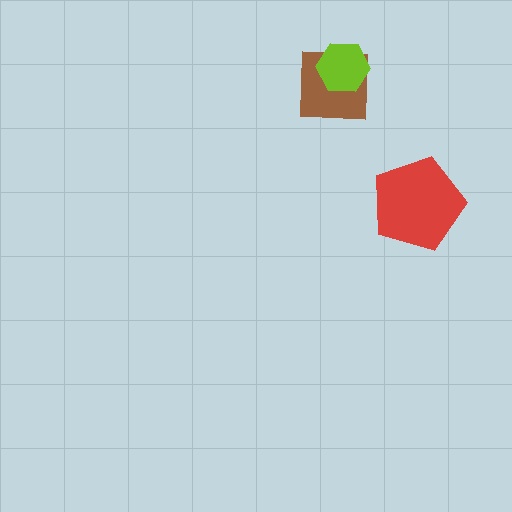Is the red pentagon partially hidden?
No, no other shape covers it.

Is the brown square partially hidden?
Yes, it is partially covered by another shape.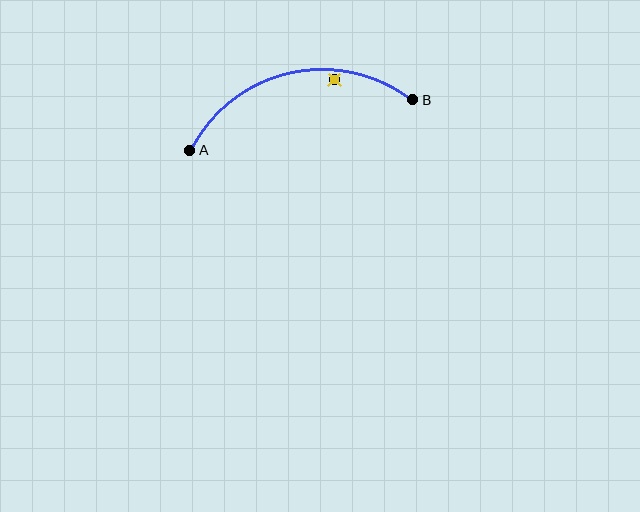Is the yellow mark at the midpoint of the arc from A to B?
No — the yellow mark does not lie on the arc at all. It sits slightly inside the curve.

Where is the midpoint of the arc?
The arc midpoint is the point on the curve farthest from the straight line joining A and B. It sits above that line.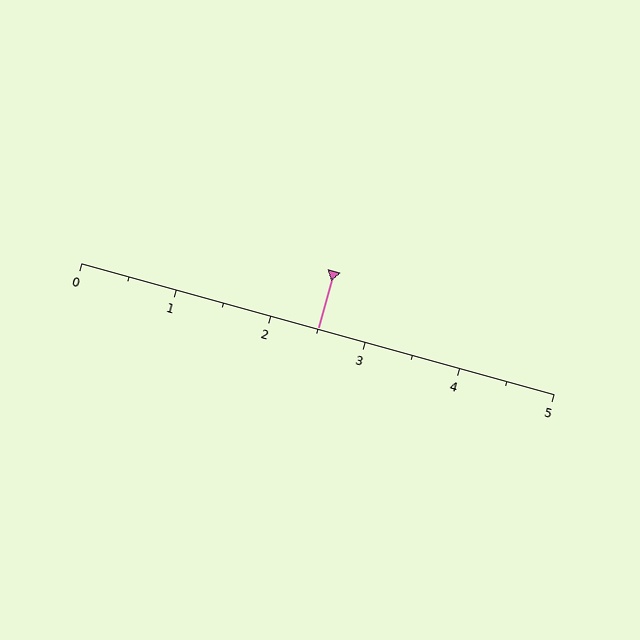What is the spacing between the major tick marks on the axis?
The major ticks are spaced 1 apart.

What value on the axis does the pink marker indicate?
The marker indicates approximately 2.5.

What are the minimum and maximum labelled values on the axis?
The axis runs from 0 to 5.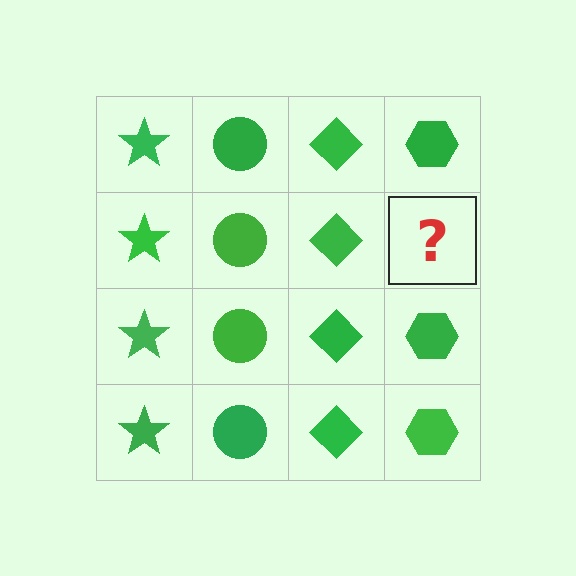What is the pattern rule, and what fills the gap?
The rule is that each column has a consistent shape. The gap should be filled with a green hexagon.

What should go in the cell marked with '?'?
The missing cell should contain a green hexagon.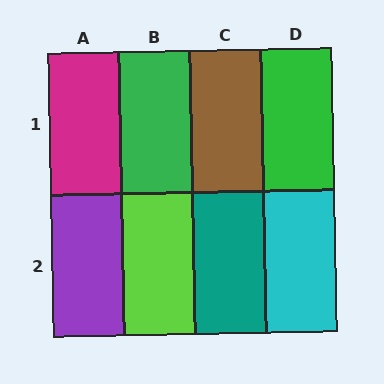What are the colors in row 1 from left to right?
Magenta, green, brown, green.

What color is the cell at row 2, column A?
Purple.